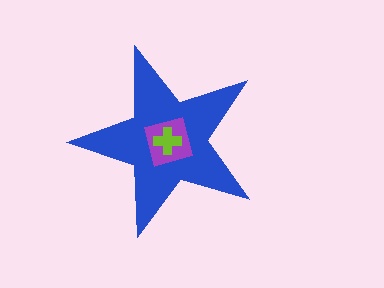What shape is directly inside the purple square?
The lime cross.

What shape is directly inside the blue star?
The purple square.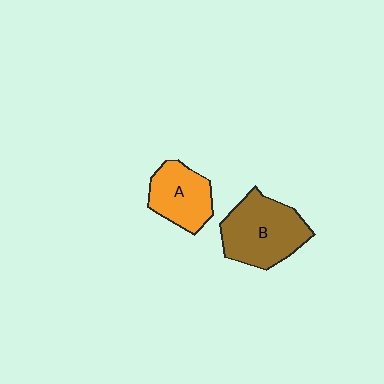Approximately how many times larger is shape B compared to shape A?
Approximately 1.4 times.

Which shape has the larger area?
Shape B (brown).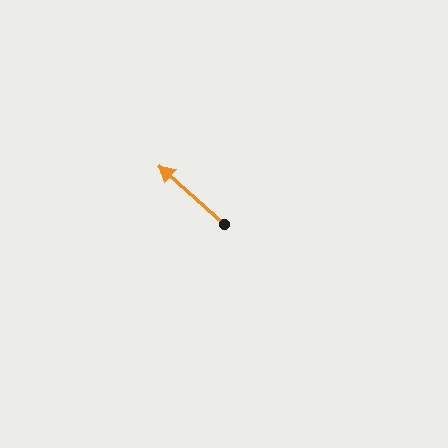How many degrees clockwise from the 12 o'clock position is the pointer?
Approximately 312 degrees.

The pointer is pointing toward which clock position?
Roughly 10 o'clock.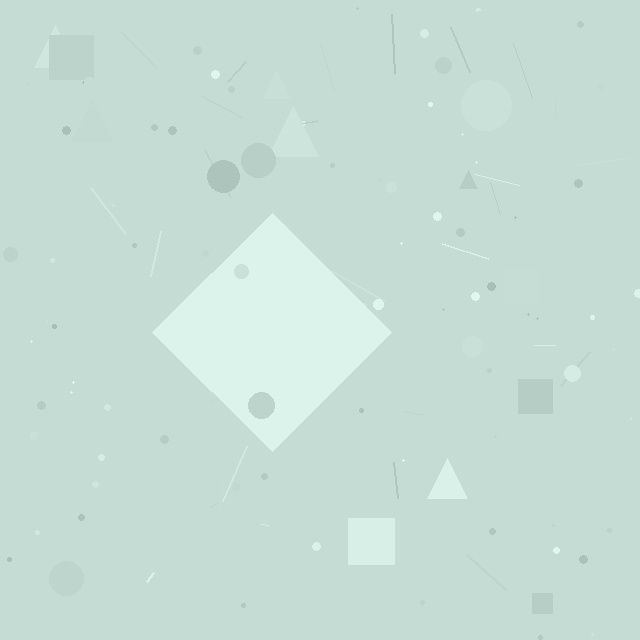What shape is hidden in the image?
A diamond is hidden in the image.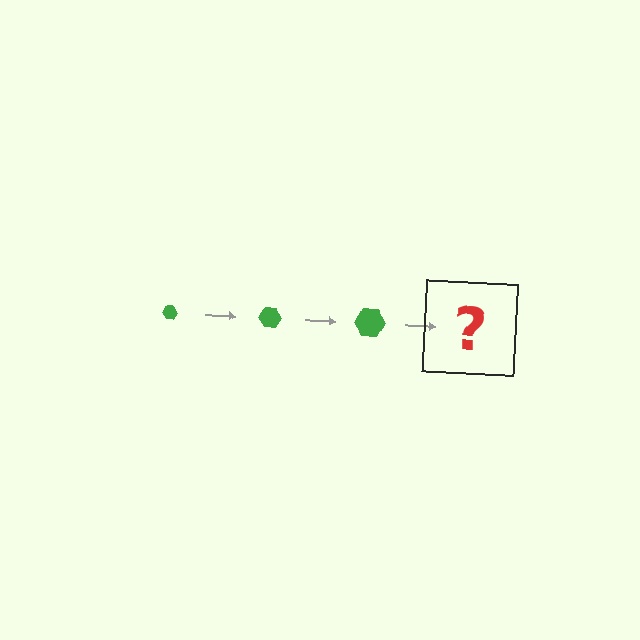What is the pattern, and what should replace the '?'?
The pattern is that the hexagon gets progressively larger each step. The '?' should be a green hexagon, larger than the previous one.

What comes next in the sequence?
The next element should be a green hexagon, larger than the previous one.